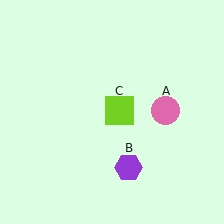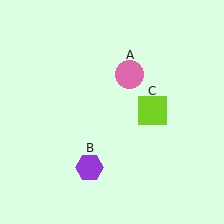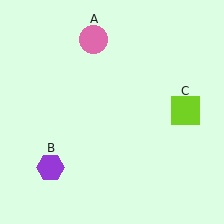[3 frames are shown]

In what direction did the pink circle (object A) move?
The pink circle (object A) moved up and to the left.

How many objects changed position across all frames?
3 objects changed position: pink circle (object A), purple hexagon (object B), lime square (object C).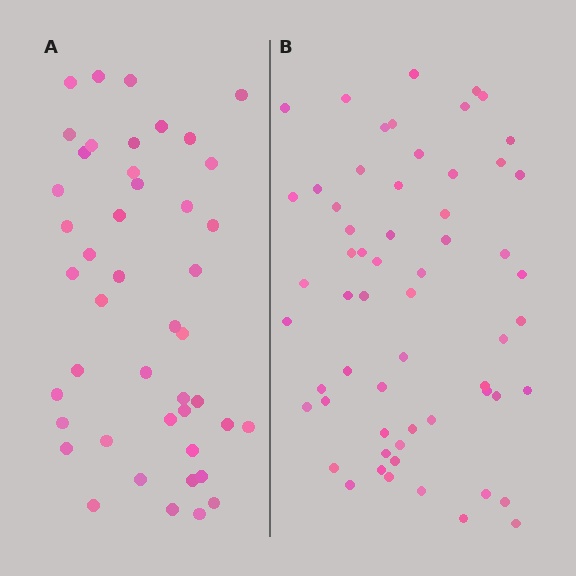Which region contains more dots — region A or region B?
Region B (the right region) has more dots.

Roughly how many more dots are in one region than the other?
Region B has approximately 15 more dots than region A.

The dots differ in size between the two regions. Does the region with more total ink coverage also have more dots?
No. Region A has more total ink coverage because its dots are larger, but region B actually contains more individual dots. Total area can be misleading — the number of items is what matters here.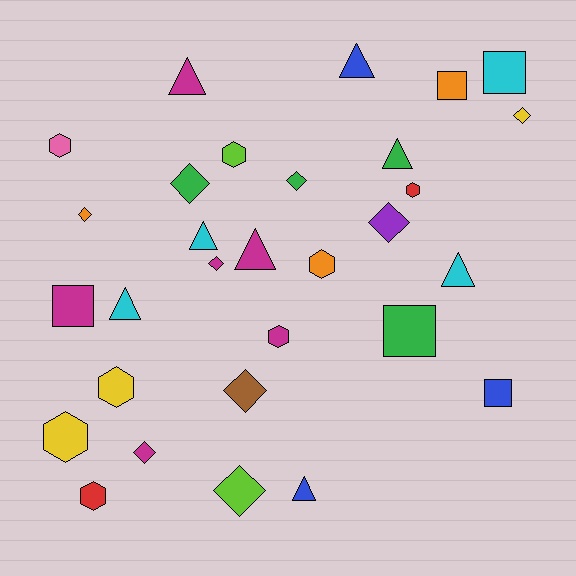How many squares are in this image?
There are 5 squares.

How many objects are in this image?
There are 30 objects.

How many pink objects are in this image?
There is 1 pink object.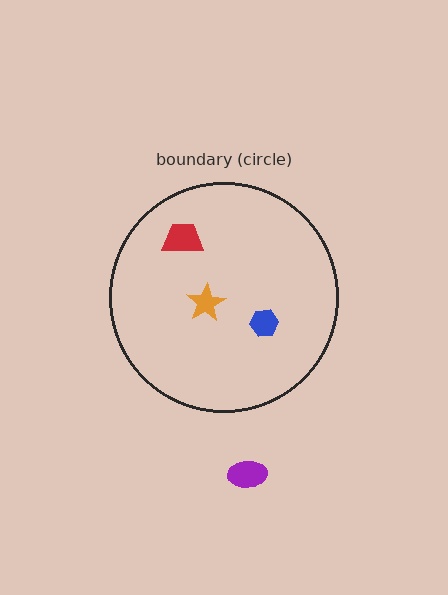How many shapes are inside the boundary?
3 inside, 1 outside.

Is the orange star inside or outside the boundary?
Inside.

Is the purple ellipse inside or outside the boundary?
Outside.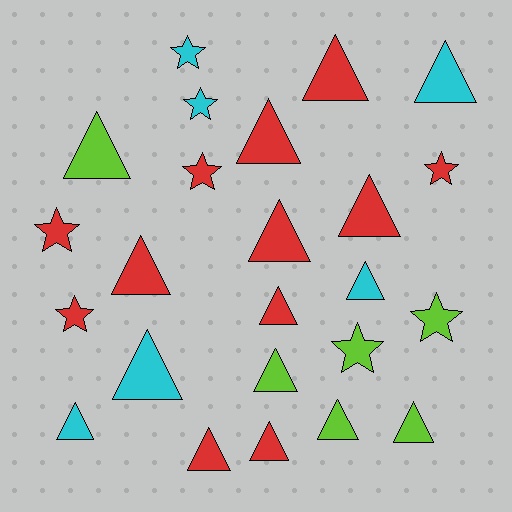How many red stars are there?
There are 4 red stars.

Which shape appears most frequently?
Triangle, with 16 objects.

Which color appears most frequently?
Red, with 12 objects.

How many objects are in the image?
There are 24 objects.